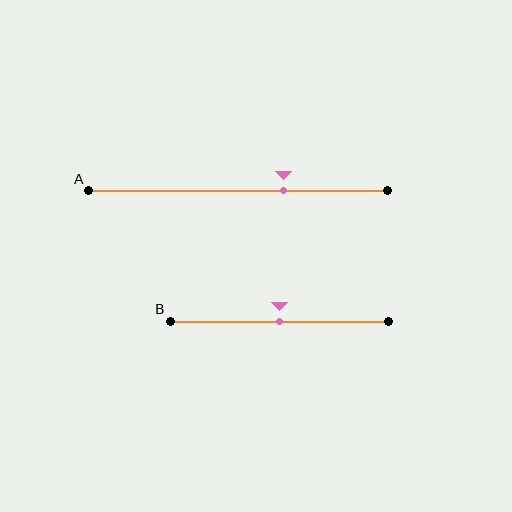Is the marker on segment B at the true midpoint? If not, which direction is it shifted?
Yes, the marker on segment B is at the true midpoint.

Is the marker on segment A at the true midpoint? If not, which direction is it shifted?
No, the marker on segment A is shifted to the right by about 15% of the segment length.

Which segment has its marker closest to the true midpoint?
Segment B has its marker closest to the true midpoint.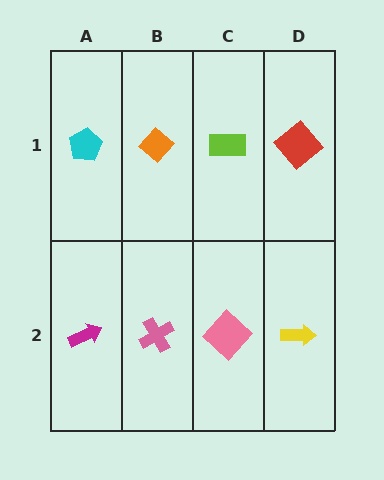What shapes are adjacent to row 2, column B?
An orange diamond (row 1, column B), a magenta arrow (row 2, column A), a pink diamond (row 2, column C).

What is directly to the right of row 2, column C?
A yellow arrow.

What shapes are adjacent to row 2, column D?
A red diamond (row 1, column D), a pink diamond (row 2, column C).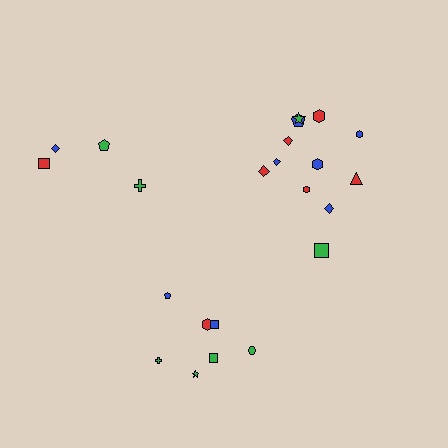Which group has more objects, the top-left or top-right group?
The top-right group.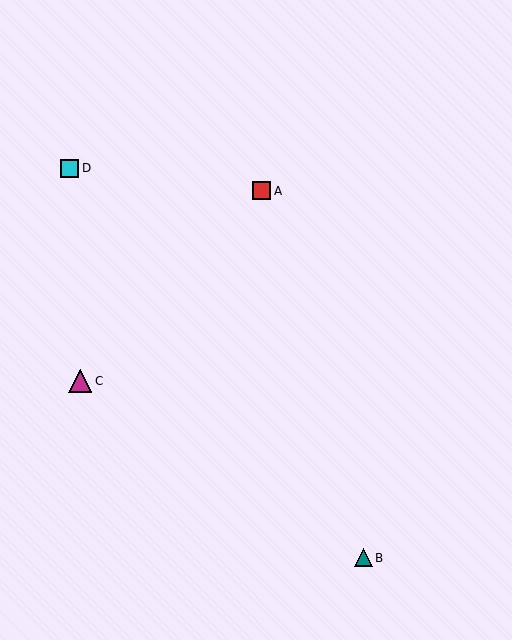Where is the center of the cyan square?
The center of the cyan square is at (69, 168).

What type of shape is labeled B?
Shape B is a teal triangle.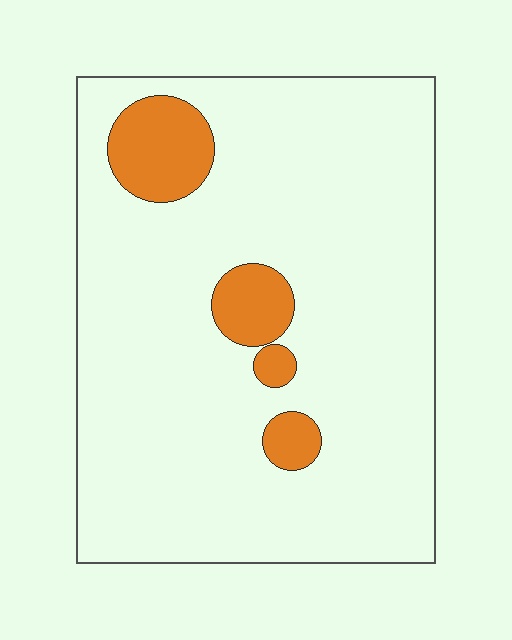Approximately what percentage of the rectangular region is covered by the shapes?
Approximately 10%.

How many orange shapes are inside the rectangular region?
4.